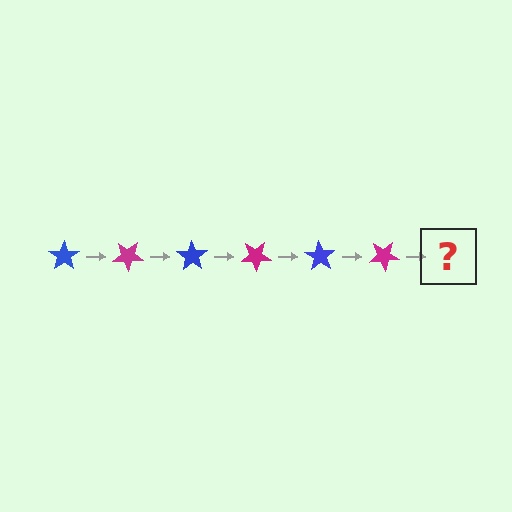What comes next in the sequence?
The next element should be a blue star, rotated 210 degrees from the start.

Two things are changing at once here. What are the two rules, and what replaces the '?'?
The two rules are that it rotates 35 degrees each step and the color cycles through blue and magenta. The '?' should be a blue star, rotated 210 degrees from the start.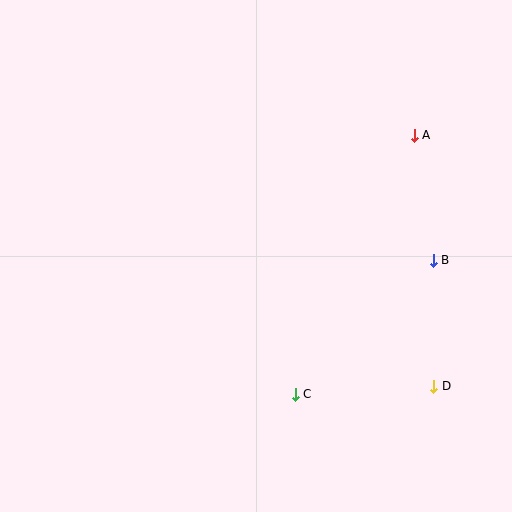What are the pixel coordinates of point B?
Point B is at (433, 260).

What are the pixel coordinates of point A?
Point A is at (414, 135).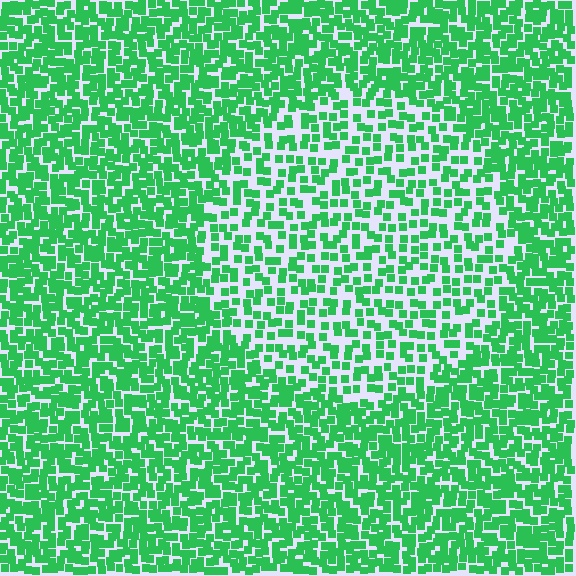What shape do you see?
I see a circle.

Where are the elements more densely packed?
The elements are more densely packed outside the circle boundary.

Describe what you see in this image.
The image contains small green elements arranged at two different densities. A circle-shaped region is visible where the elements are less densely packed than the surrounding area.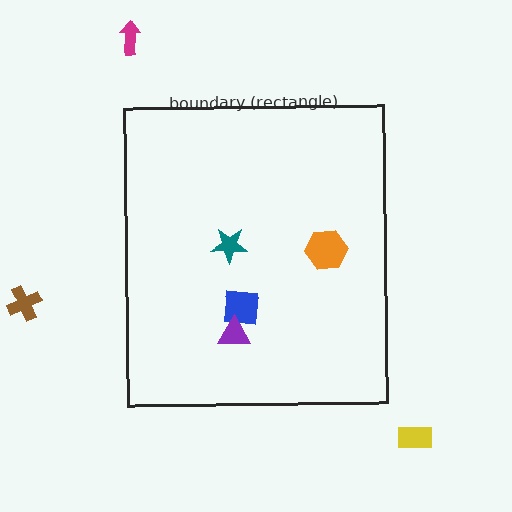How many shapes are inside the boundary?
4 inside, 3 outside.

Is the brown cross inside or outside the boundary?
Outside.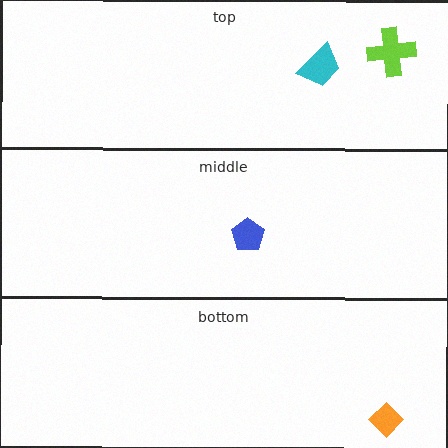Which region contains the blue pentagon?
The middle region.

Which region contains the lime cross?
The top region.